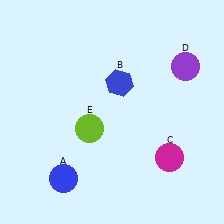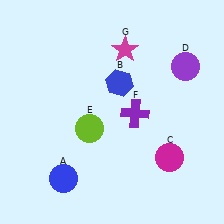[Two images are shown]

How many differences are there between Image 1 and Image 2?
There are 2 differences between the two images.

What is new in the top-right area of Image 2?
A magenta star (G) was added in the top-right area of Image 2.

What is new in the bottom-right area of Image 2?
A purple cross (F) was added in the bottom-right area of Image 2.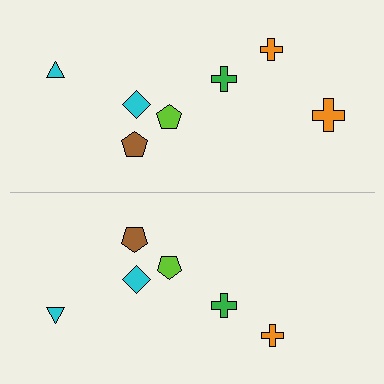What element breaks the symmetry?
A orange cross is missing from the bottom side.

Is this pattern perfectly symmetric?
No, the pattern is not perfectly symmetric. A orange cross is missing from the bottom side.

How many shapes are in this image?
There are 13 shapes in this image.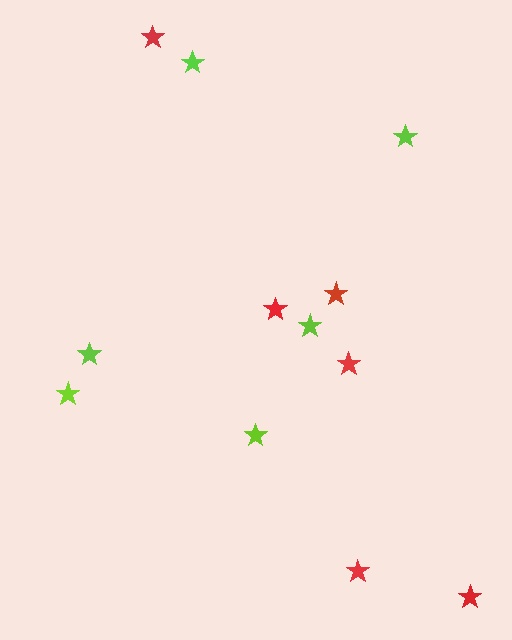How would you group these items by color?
There are 2 groups: one group of red stars (6) and one group of lime stars (6).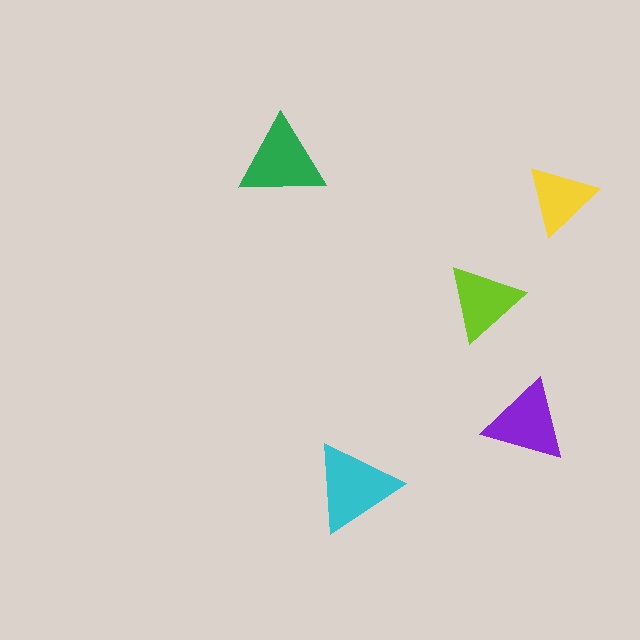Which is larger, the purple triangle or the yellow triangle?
The purple one.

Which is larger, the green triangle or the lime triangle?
The green one.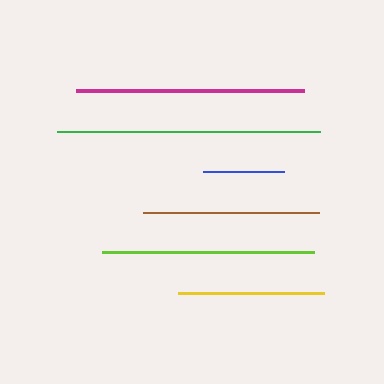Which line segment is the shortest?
The blue line is the shortest at approximately 81 pixels.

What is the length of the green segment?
The green segment is approximately 263 pixels long.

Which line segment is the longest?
The green line is the longest at approximately 263 pixels.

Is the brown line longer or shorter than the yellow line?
The brown line is longer than the yellow line.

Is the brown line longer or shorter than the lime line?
The lime line is longer than the brown line.